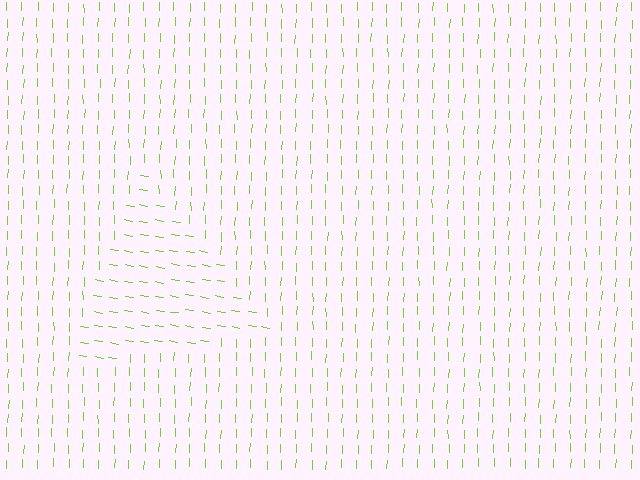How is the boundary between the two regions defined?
The boundary is defined purely by a change in line orientation (approximately 82 degrees difference). All lines are the same color and thickness.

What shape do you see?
I see a triangle.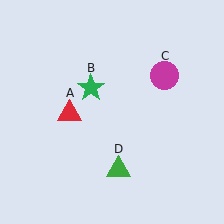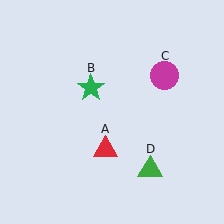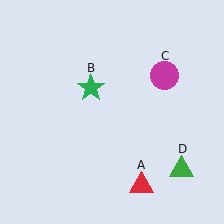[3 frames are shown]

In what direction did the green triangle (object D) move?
The green triangle (object D) moved right.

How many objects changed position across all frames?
2 objects changed position: red triangle (object A), green triangle (object D).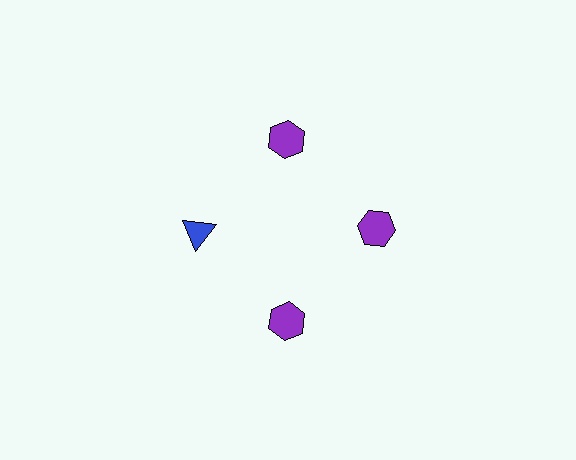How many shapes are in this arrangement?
There are 4 shapes arranged in a ring pattern.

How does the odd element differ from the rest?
It differs in both color (blue instead of purple) and shape (triangle instead of hexagon).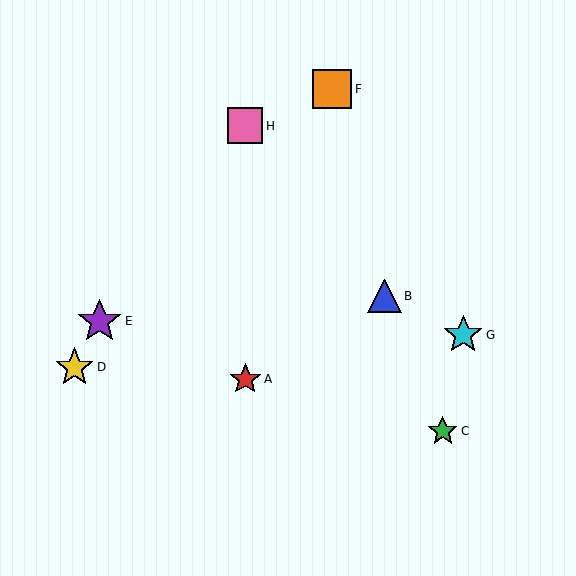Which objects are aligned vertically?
Objects A, H are aligned vertically.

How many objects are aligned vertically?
2 objects (A, H) are aligned vertically.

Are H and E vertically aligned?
No, H is at x≈245 and E is at x≈100.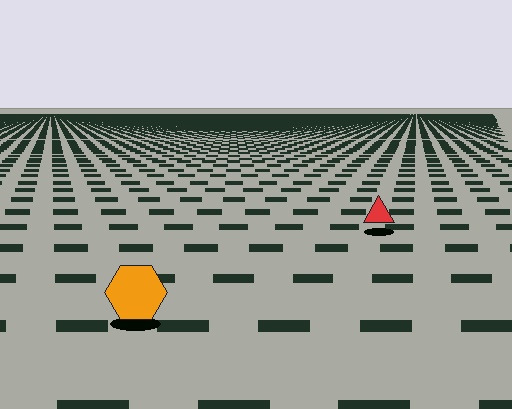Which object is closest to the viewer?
The orange hexagon is closest. The texture marks near it are larger and more spread out.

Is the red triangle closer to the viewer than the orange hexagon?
No. The orange hexagon is closer — you can tell from the texture gradient: the ground texture is coarser near it.